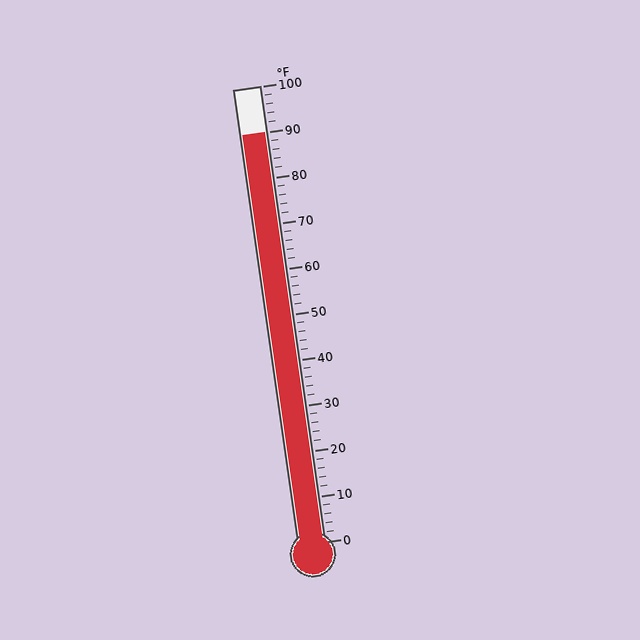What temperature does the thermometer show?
The thermometer shows approximately 90°F.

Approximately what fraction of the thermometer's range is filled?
The thermometer is filled to approximately 90% of its range.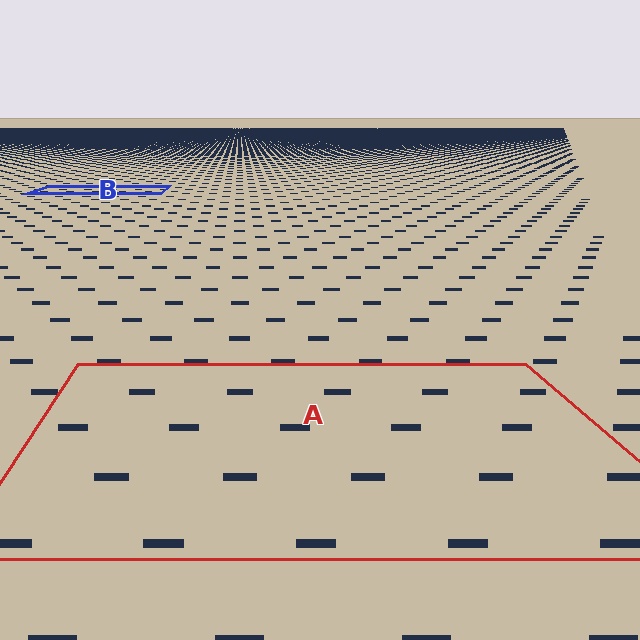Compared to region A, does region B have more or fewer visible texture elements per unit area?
Region B has more texture elements per unit area — they are packed more densely because it is farther away.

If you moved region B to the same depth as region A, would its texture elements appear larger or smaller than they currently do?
They would appear larger. At a closer depth, the same texture elements are projected at a bigger on-screen size.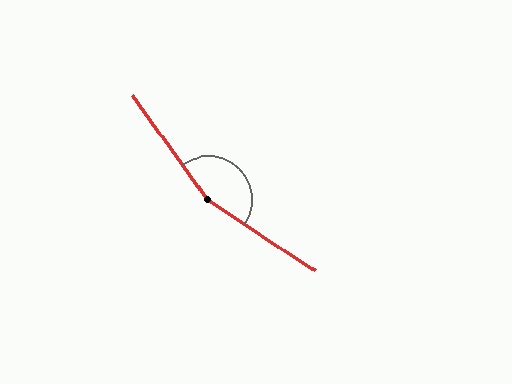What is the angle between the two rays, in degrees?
Approximately 159 degrees.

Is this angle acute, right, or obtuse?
It is obtuse.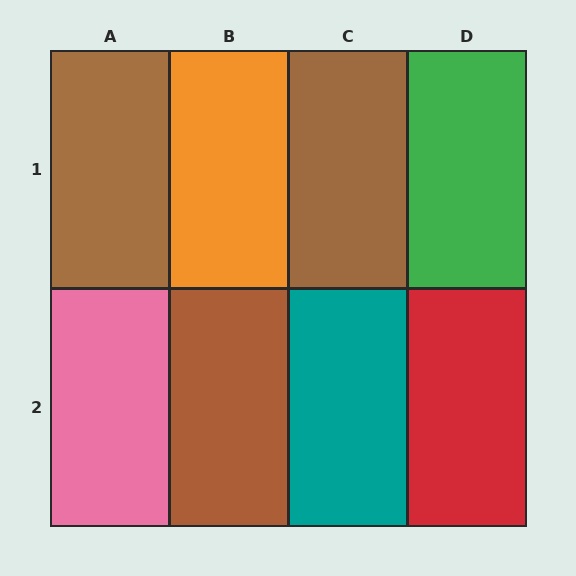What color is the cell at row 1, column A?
Brown.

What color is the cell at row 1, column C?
Brown.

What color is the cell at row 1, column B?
Orange.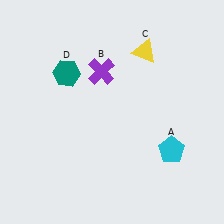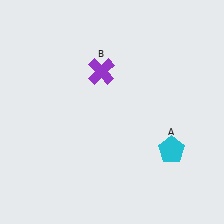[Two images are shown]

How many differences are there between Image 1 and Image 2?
There are 2 differences between the two images.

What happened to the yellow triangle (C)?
The yellow triangle (C) was removed in Image 2. It was in the top-right area of Image 1.